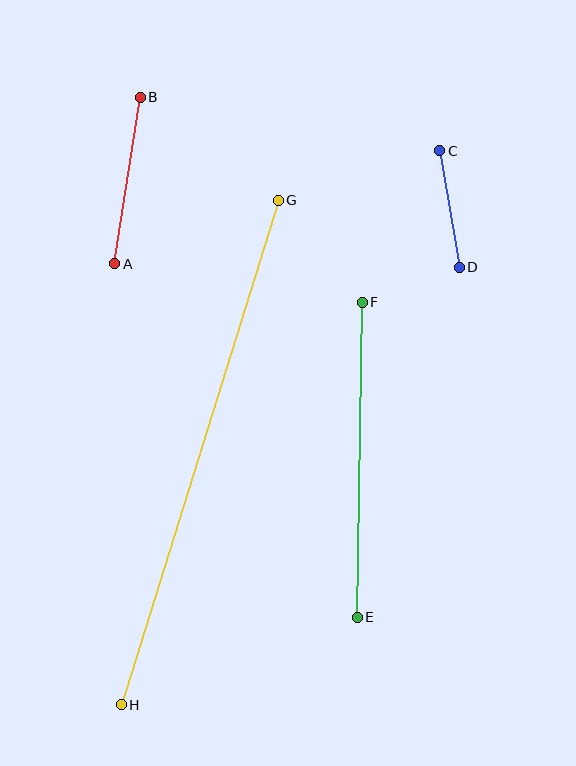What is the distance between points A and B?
The distance is approximately 168 pixels.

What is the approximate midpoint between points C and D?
The midpoint is at approximately (449, 209) pixels.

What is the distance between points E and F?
The distance is approximately 315 pixels.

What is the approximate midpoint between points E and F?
The midpoint is at approximately (360, 460) pixels.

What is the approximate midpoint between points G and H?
The midpoint is at approximately (200, 453) pixels.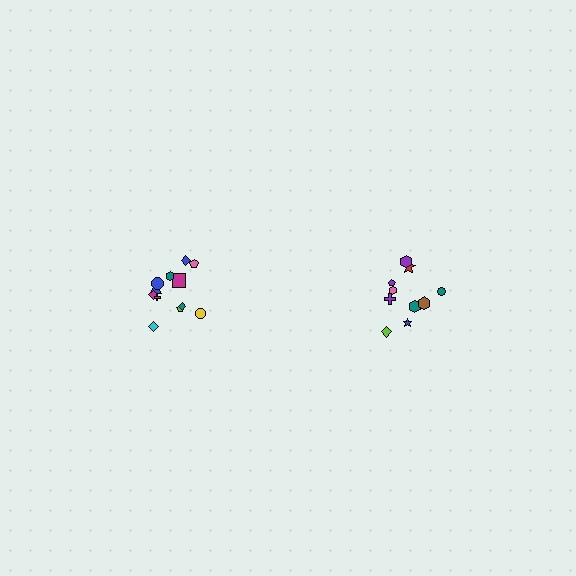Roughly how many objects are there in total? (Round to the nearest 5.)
Roughly 20 objects in total.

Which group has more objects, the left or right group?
The left group.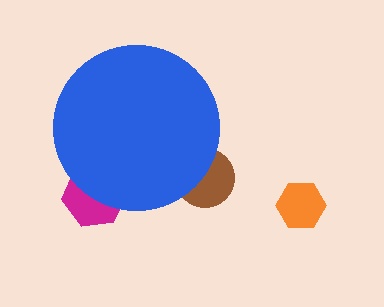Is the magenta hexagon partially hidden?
Yes, the magenta hexagon is partially hidden behind the blue circle.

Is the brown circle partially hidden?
Yes, the brown circle is partially hidden behind the blue circle.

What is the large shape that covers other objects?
A blue circle.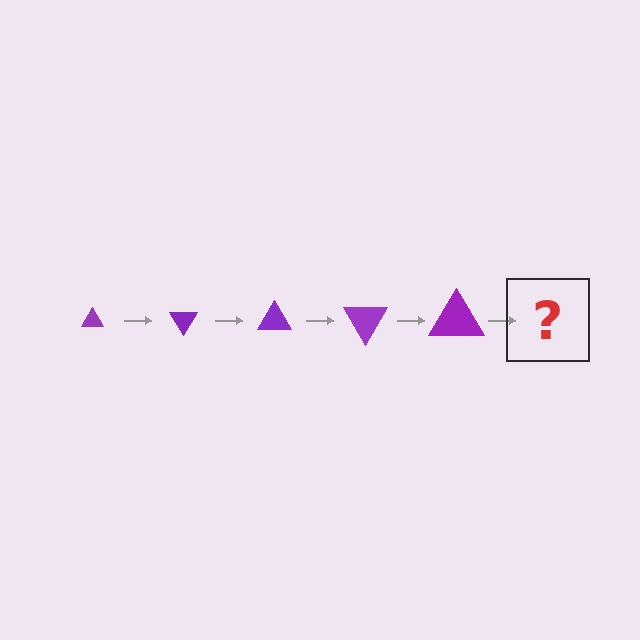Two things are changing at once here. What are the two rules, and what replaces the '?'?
The two rules are that the triangle grows larger each step and it rotates 60 degrees each step. The '?' should be a triangle, larger than the previous one and rotated 300 degrees from the start.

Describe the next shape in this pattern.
It should be a triangle, larger than the previous one and rotated 300 degrees from the start.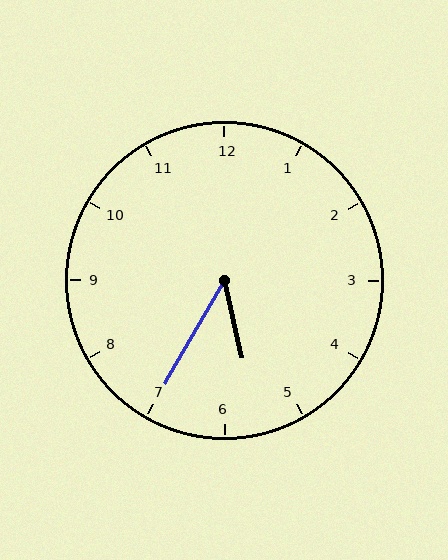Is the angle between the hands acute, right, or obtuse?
It is acute.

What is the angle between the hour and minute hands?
Approximately 42 degrees.